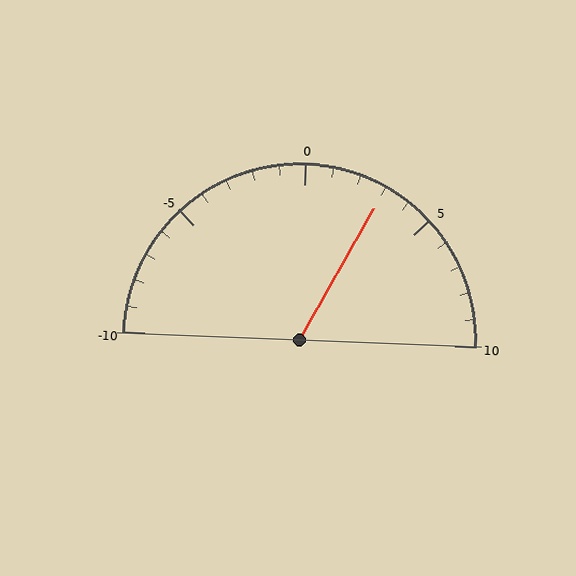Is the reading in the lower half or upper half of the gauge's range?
The reading is in the upper half of the range (-10 to 10).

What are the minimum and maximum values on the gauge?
The gauge ranges from -10 to 10.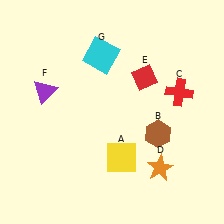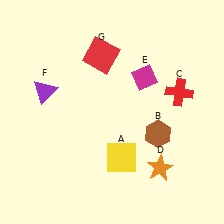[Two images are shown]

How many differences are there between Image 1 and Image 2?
There are 2 differences between the two images.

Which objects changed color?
E changed from red to magenta. G changed from cyan to red.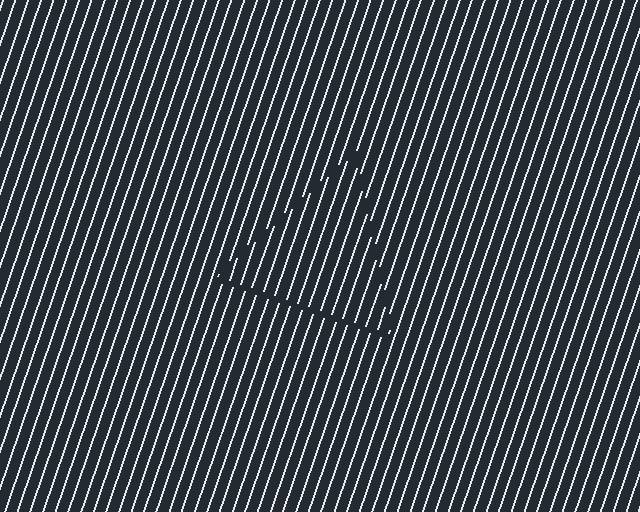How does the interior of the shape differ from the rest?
The interior of the shape contains the same grating, shifted by half a period — the contour is defined by the phase discontinuity where line-ends from the inner and outer gratings abut.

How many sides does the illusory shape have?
3 sides — the line-ends trace a triangle.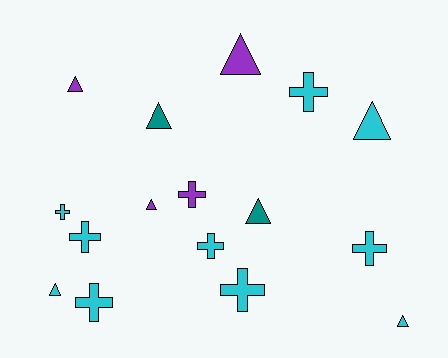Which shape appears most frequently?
Triangle, with 8 objects.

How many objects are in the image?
There are 16 objects.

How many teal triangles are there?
There are 2 teal triangles.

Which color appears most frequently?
Cyan, with 10 objects.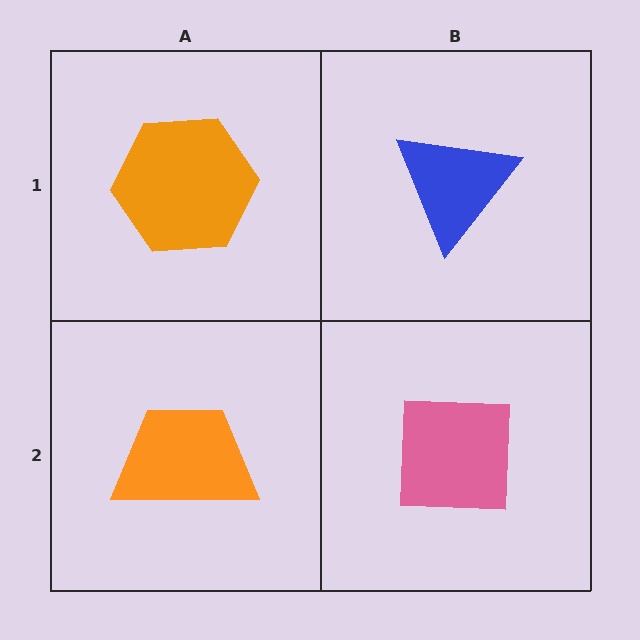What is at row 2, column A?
An orange trapezoid.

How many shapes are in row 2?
2 shapes.